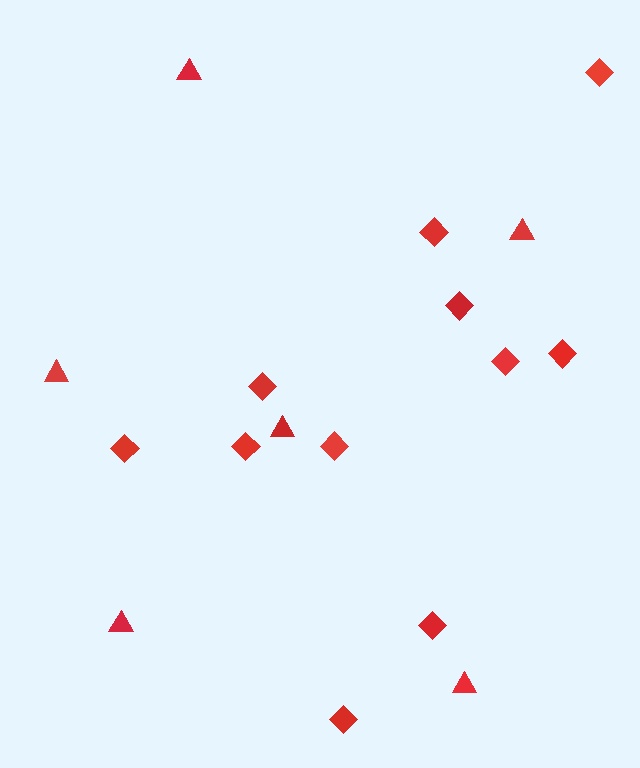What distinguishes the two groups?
There are 2 groups: one group of diamonds (11) and one group of triangles (6).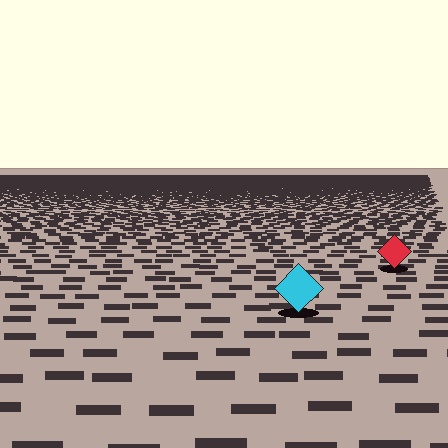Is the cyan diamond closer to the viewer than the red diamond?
Yes. The cyan diamond is closer — you can tell from the texture gradient: the ground texture is coarser near it.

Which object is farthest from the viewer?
The red diamond is farthest from the viewer. It appears smaller and the ground texture around it is denser.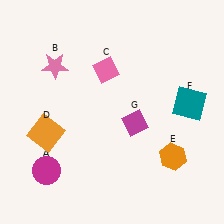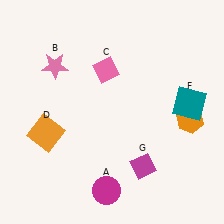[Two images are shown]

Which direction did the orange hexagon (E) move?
The orange hexagon (E) moved up.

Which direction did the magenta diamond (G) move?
The magenta diamond (G) moved down.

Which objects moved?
The objects that moved are: the magenta circle (A), the orange hexagon (E), the magenta diamond (G).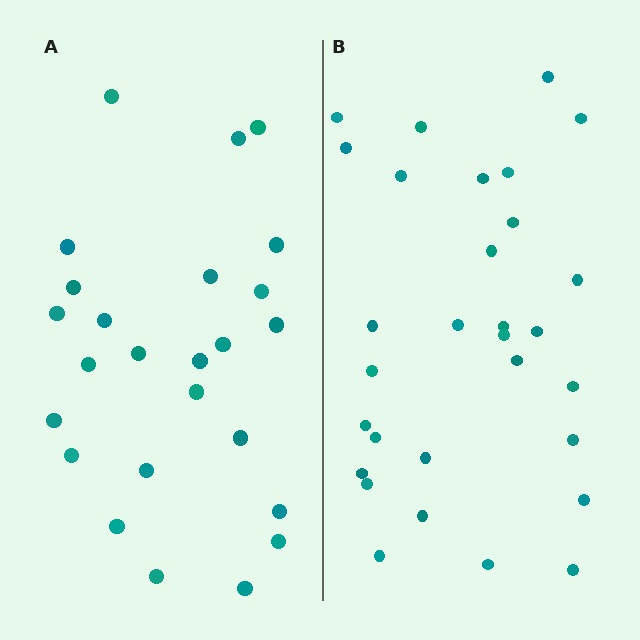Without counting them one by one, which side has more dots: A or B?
Region B (the right region) has more dots.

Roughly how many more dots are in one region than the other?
Region B has about 5 more dots than region A.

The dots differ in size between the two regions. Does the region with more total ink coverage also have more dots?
No. Region A has more total ink coverage because its dots are larger, but region B actually contains more individual dots. Total area can be misleading — the number of items is what matters here.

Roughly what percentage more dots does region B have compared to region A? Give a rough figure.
About 20% more.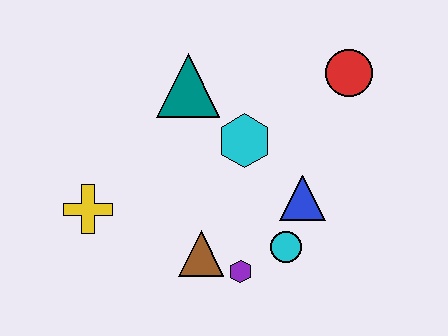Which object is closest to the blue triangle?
The cyan circle is closest to the blue triangle.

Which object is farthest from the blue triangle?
The yellow cross is farthest from the blue triangle.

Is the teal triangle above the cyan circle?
Yes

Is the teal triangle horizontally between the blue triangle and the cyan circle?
No